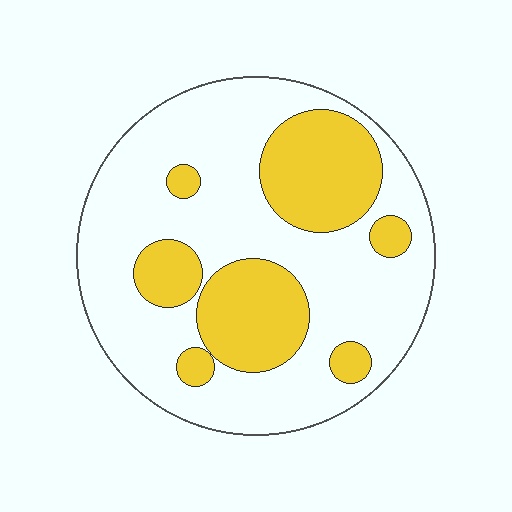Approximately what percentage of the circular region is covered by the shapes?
Approximately 30%.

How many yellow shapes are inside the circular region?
7.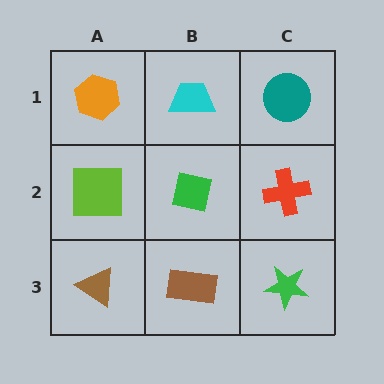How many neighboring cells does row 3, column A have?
2.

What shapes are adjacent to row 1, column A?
A lime square (row 2, column A), a cyan trapezoid (row 1, column B).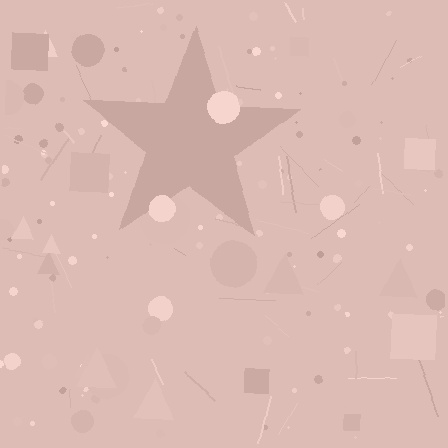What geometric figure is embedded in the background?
A star is embedded in the background.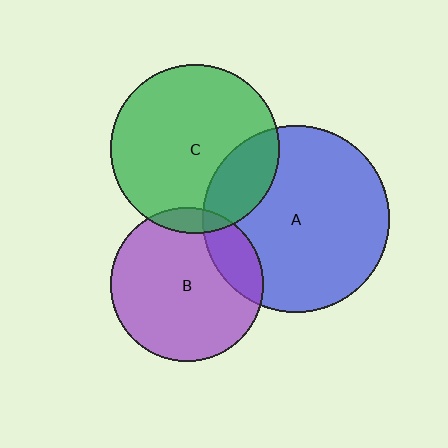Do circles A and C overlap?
Yes.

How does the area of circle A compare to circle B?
Approximately 1.5 times.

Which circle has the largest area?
Circle A (blue).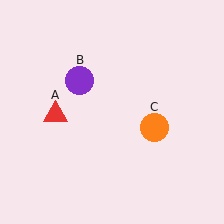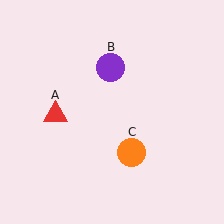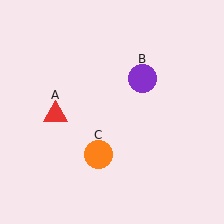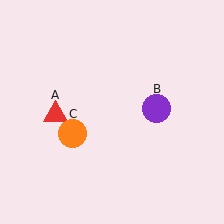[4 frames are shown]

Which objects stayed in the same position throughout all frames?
Red triangle (object A) remained stationary.